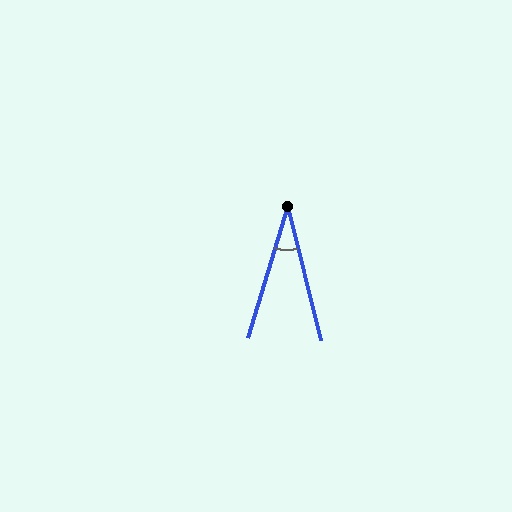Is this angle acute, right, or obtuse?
It is acute.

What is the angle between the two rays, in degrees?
Approximately 31 degrees.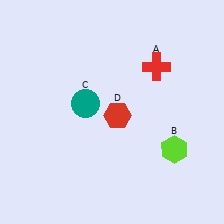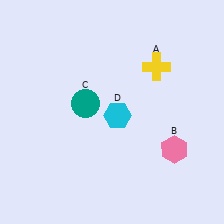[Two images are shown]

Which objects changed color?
A changed from red to yellow. B changed from lime to pink. D changed from red to cyan.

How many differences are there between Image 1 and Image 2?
There are 3 differences between the two images.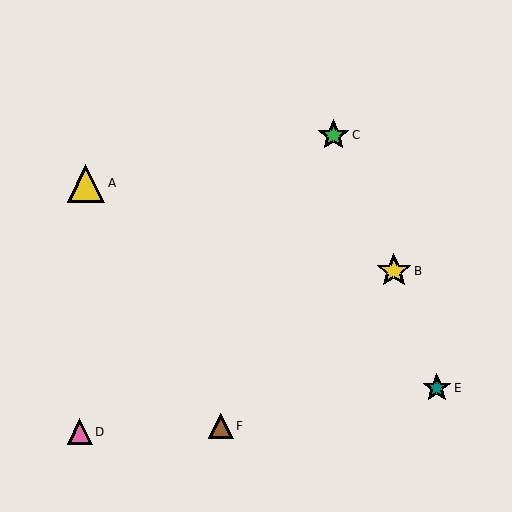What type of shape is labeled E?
Shape E is a teal star.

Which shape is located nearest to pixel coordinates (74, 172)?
The yellow triangle (labeled A) at (86, 183) is nearest to that location.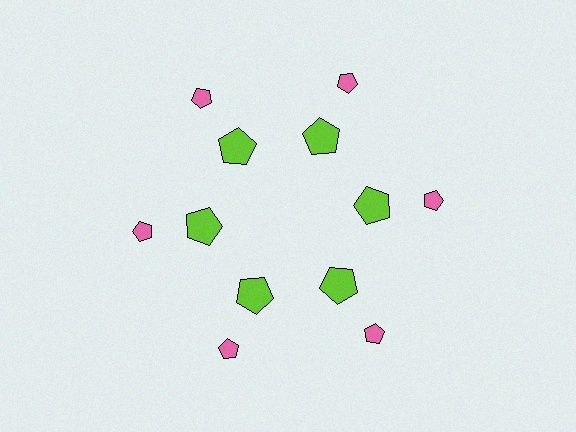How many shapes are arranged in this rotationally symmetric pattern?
There are 12 shapes, arranged in 6 groups of 2.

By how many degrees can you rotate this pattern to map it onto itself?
The pattern maps onto itself every 60 degrees of rotation.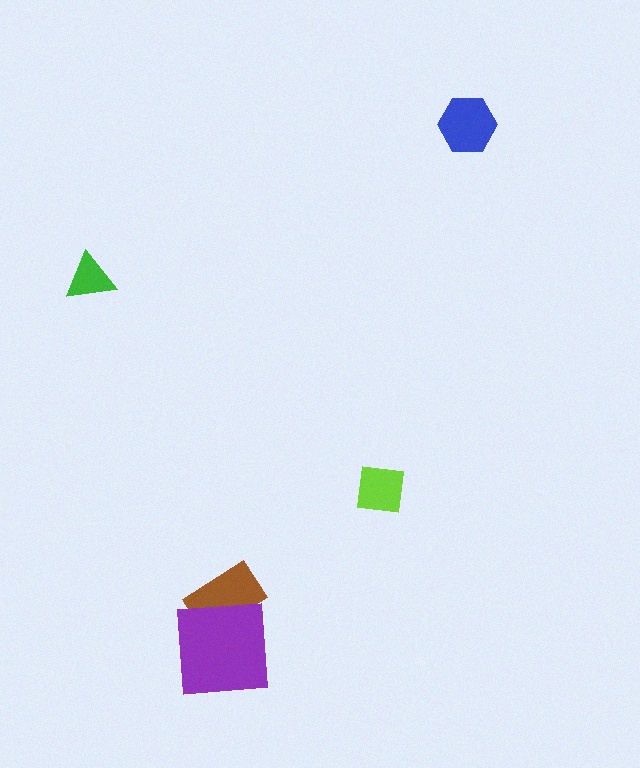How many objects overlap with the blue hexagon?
0 objects overlap with the blue hexagon.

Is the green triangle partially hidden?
No, no other shape covers it.